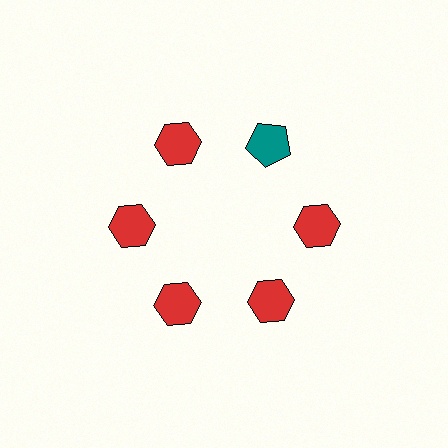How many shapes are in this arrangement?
There are 6 shapes arranged in a ring pattern.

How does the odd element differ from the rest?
It differs in both color (teal instead of red) and shape (pentagon instead of hexagon).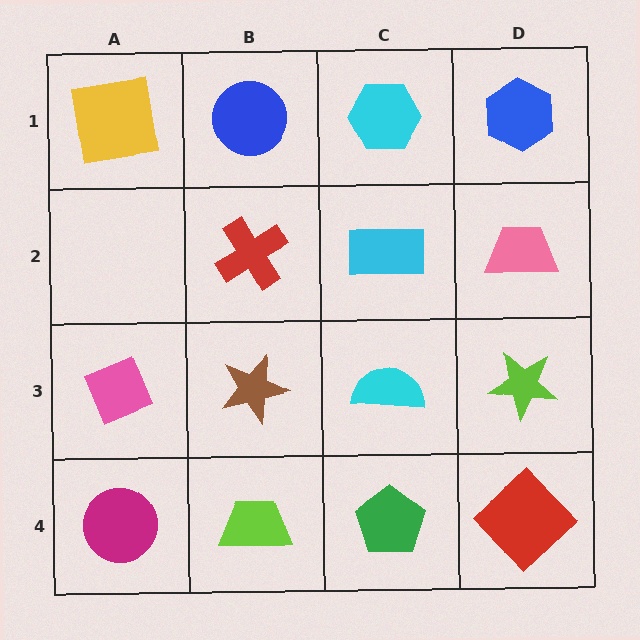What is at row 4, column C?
A green pentagon.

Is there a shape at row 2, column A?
No, that cell is empty.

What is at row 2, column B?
A red cross.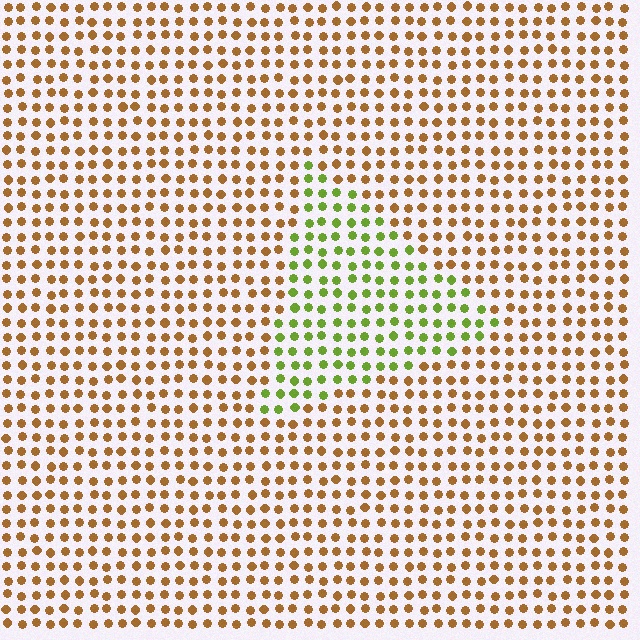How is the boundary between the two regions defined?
The boundary is defined purely by a slight shift in hue (about 59 degrees). Spacing, size, and orientation are identical on both sides.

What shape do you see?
I see a triangle.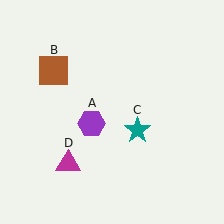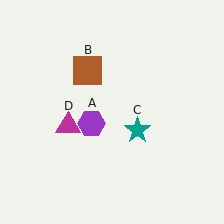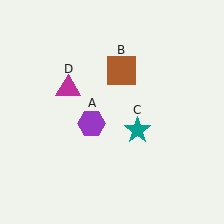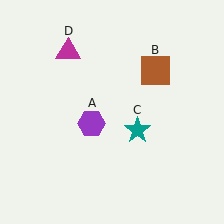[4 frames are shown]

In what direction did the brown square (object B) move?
The brown square (object B) moved right.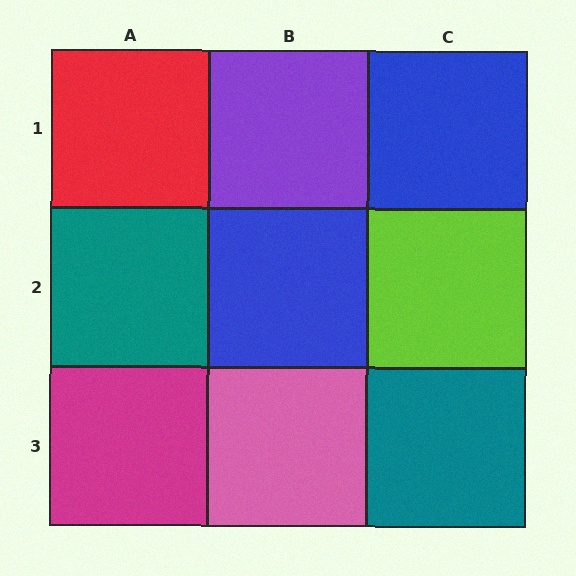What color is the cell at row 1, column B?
Purple.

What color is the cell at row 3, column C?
Teal.